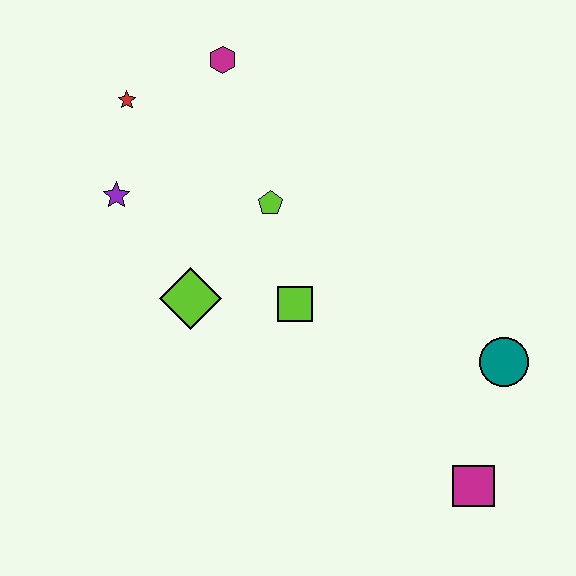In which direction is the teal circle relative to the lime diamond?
The teal circle is to the right of the lime diamond.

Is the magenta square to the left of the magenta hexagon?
No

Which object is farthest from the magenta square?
The red star is farthest from the magenta square.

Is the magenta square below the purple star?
Yes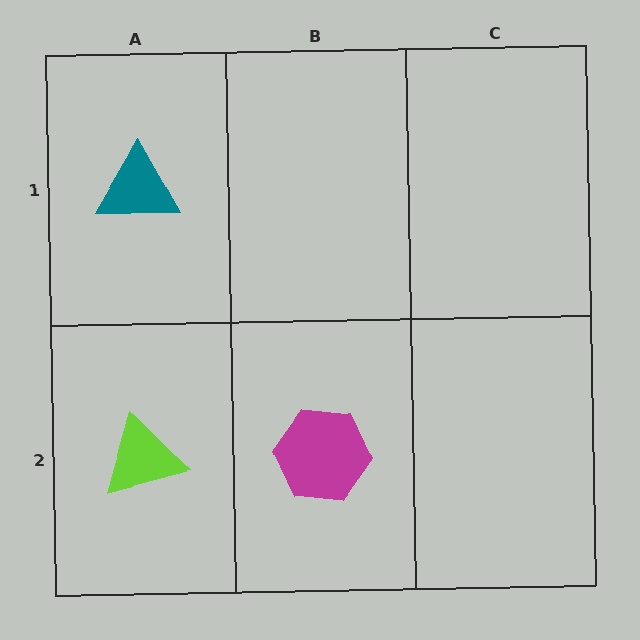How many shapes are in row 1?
1 shape.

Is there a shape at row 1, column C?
No, that cell is empty.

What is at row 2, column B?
A magenta hexagon.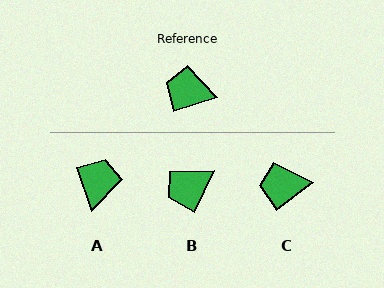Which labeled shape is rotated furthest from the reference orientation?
A, about 88 degrees away.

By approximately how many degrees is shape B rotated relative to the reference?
Approximately 47 degrees counter-clockwise.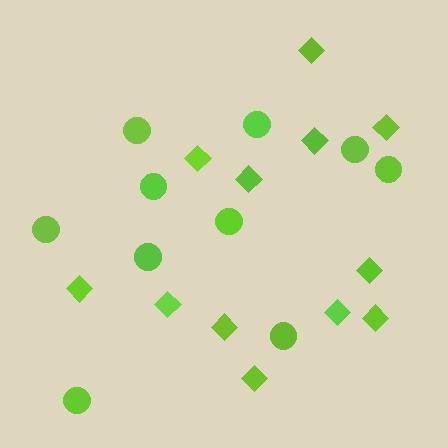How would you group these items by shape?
There are 2 groups: one group of diamonds (12) and one group of circles (10).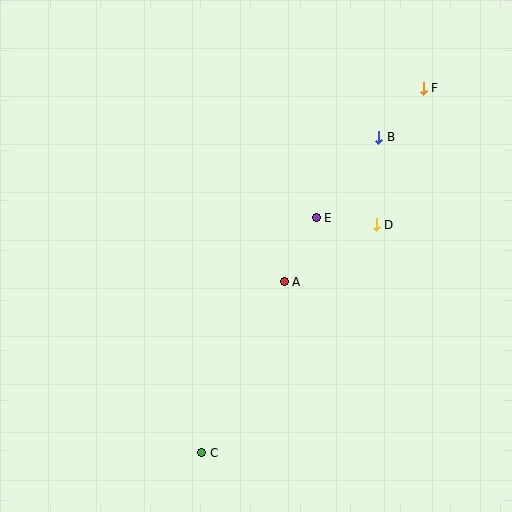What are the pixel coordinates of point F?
Point F is at (423, 88).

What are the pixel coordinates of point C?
Point C is at (202, 453).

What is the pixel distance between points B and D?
The distance between B and D is 87 pixels.